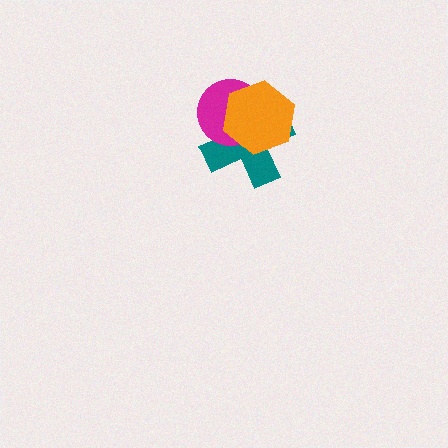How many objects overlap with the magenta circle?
2 objects overlap with the magenta circle.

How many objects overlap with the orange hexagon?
2 objects overlap with the orange hexagon.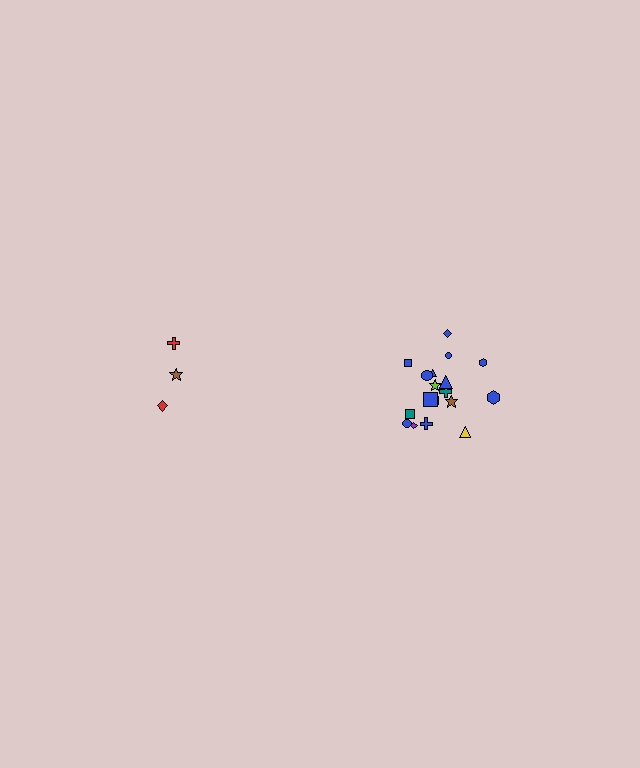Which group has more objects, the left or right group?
The right group.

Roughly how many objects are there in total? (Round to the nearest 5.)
Roughly 20 objects in total.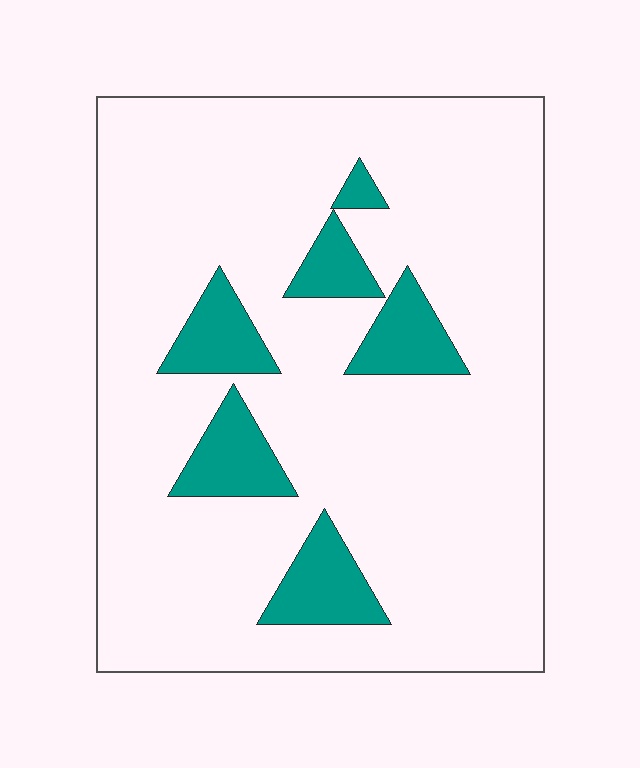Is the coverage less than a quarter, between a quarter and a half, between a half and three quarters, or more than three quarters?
Less than a quarter.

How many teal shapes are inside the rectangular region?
6.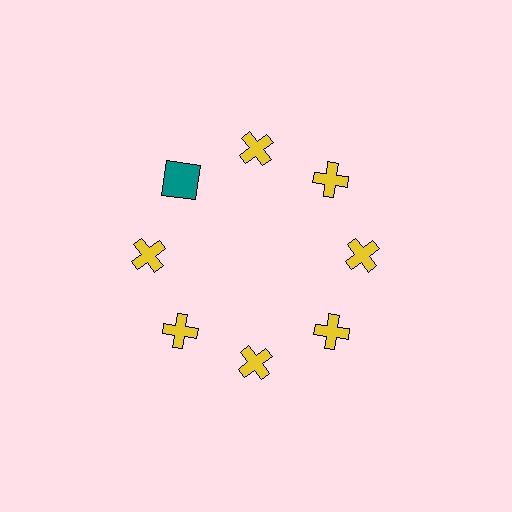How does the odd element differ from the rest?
It differs in both color (teal instead of yellow) and shape (square instead of cross).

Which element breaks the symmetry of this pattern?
The teal square at roughly the 10 o'clock position breaks the symmetry. All other shapes are yellow crosses.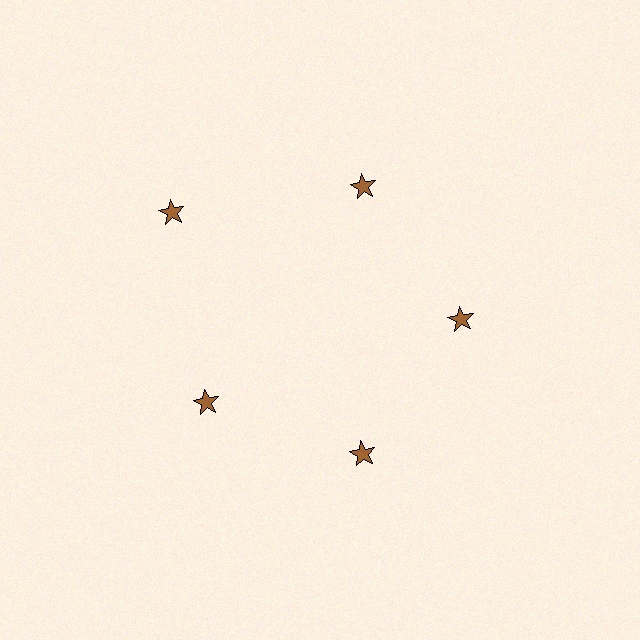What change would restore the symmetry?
The symmetry would be restored by moving it inward, back onto the ring so that all 5 stars sit at equal angles and equal distance from the center.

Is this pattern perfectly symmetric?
No. The 5 brown stars are arranged in a ring, but one element near the 10 o'clock position is pushed outward from the center, breaking the 5-fold rotational symmetry.